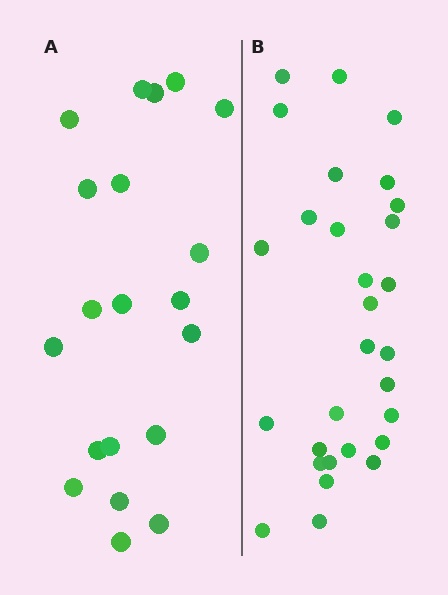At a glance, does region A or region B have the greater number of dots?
Region B (the right region) has more dots.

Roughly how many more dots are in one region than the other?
Region B has roughly 8 or so more dots than region A.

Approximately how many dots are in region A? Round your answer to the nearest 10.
About 20 dots.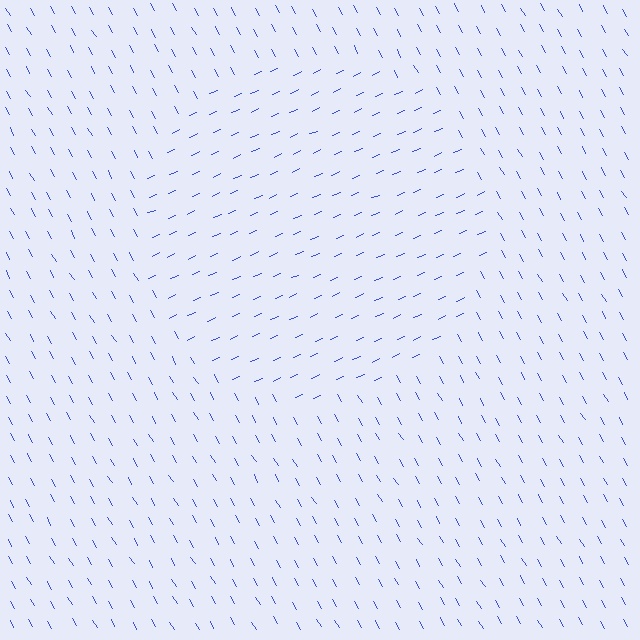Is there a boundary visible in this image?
Yes, there is a texture boundary formed by a change in line orientation.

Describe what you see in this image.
The image is filled with small blue line segments. A circle region in the image has lines oriented differently from the surrounding lines, creating a visible texture boundary.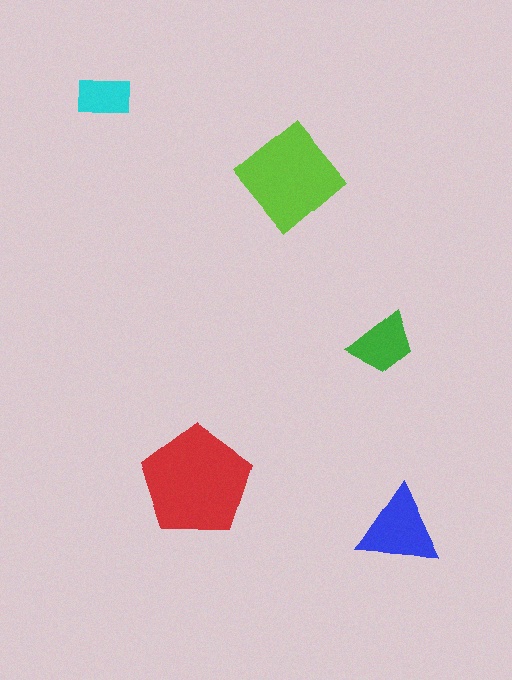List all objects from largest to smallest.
The red pentagon, the lime diamond, the blue triangle, the green trapezoid, the cyan rectangle.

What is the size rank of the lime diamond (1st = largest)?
2nd.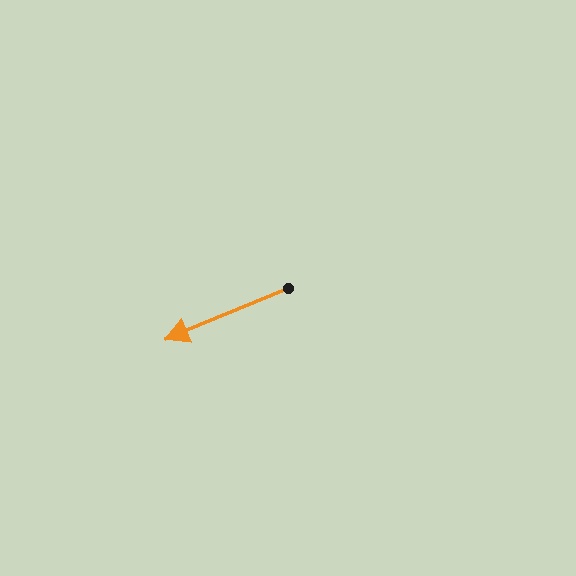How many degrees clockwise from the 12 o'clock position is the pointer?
Approximately 247 degrees.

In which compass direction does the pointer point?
Southwest.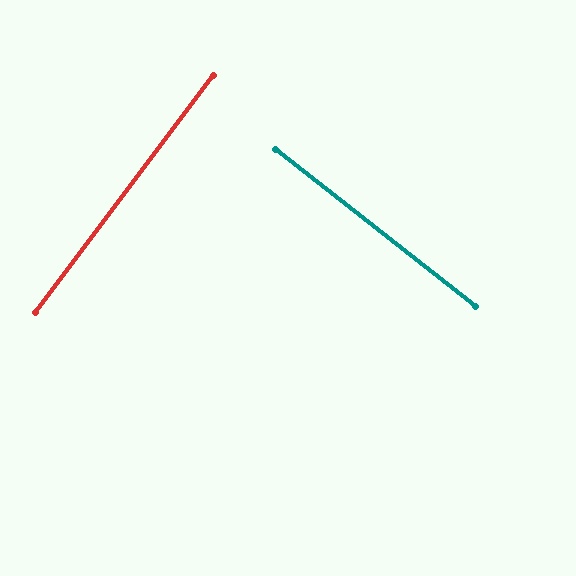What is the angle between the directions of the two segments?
Approximately 89 degrees.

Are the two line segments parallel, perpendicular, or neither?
Perpendicular — they meet at approximately 89°.